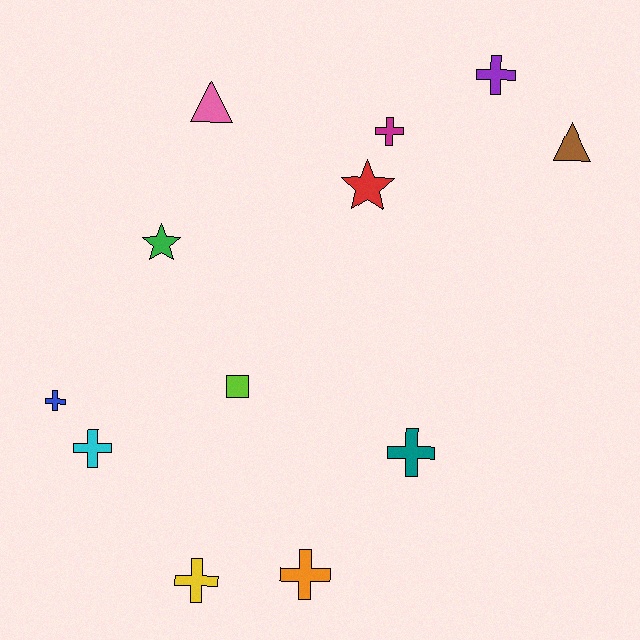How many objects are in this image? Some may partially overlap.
There are 12 objects.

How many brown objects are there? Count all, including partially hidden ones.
There is 1 brown object.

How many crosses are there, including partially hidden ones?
There are 7 crosses.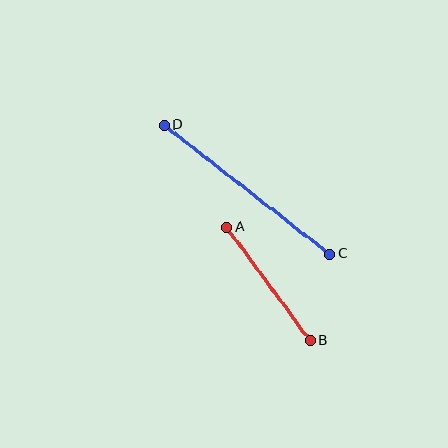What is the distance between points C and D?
The distance is approximately 210 pixels.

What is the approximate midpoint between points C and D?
The midpoint is at approximately (247, 190) pixels.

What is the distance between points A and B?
The distance is approximately 141 pixels.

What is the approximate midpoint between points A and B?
The midpoint is at approximately (268, 284) pixels.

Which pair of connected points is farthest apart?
Points C and D are farthest apart.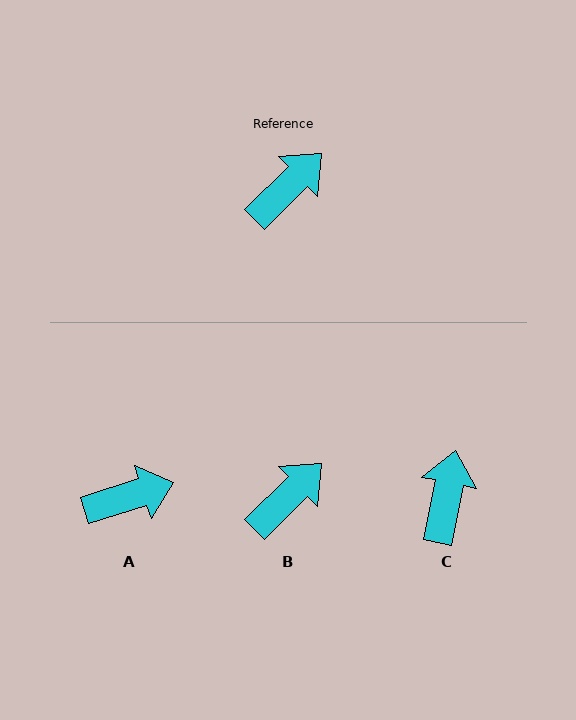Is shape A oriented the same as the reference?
No, it is off by about 27 degrees.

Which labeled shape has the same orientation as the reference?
B.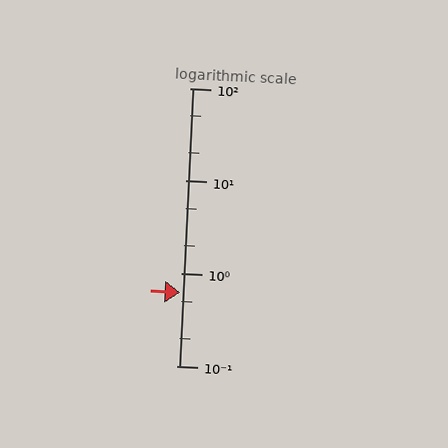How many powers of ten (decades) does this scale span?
The scale spans 3 decades, from 0.1 to 100.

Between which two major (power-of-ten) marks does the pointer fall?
The pointer is between 0.1 and 1.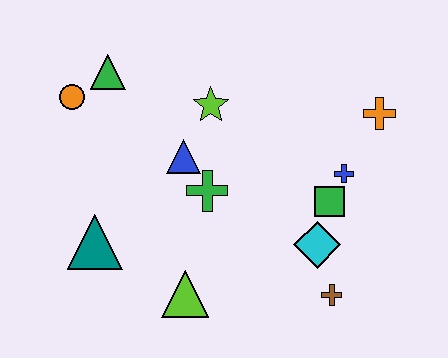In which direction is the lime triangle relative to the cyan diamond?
The lime triangle is to the left of the cyan diamond.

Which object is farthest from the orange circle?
The brown cross is farthest from the orange circle.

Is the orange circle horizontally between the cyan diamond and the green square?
No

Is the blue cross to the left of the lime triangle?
No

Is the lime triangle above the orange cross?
No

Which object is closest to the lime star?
The blue triangle is closest to the lime star.